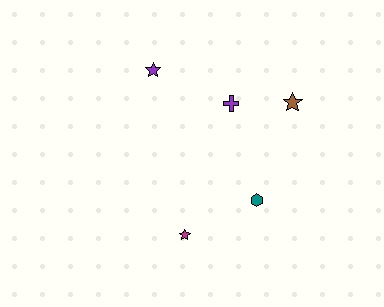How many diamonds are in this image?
There are no diamonds.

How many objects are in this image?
There are 5 objects.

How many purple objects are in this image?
There are 2 purple objects.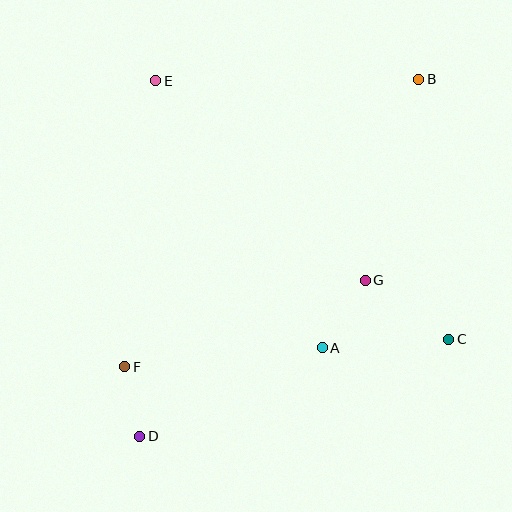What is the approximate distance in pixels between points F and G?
The distance between F and G is approximately 255 pixels.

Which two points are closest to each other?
Points D and F are closest to each other.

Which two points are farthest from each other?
Points B and D are farthest from each other.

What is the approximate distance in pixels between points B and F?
The distance between B and F is approximately 411 pixels.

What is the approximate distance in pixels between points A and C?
The distance between A and C is approximately 127 pixels.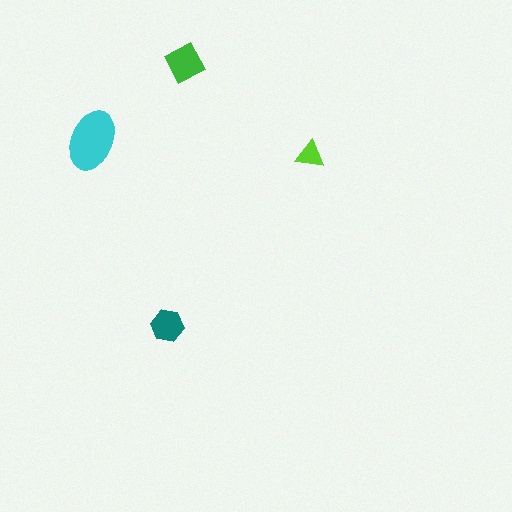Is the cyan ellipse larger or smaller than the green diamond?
Larger.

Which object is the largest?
The cyan ellipse.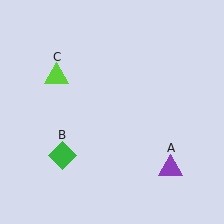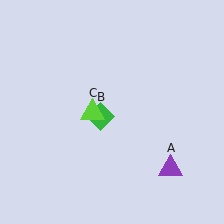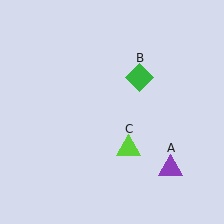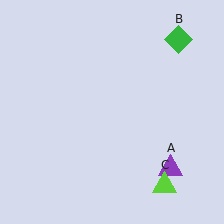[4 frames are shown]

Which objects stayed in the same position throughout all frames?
Purple triangle (object A) remained stationary.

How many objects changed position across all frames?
2 objects changed position: green diamond (object B), lime triangle (object C).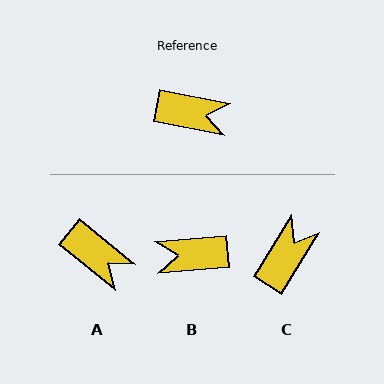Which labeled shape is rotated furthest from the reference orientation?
B, about 165 degrees away.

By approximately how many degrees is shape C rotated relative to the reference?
Approximately 69 degrees counter-clockwise.